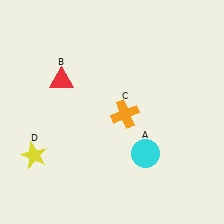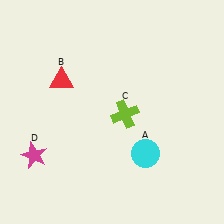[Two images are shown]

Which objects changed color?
C changed from orange to lime. D changed from yellow to magenta.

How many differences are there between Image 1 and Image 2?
There are 2 differences between the two images.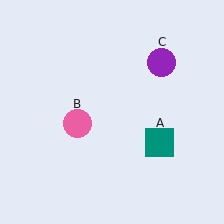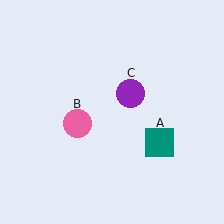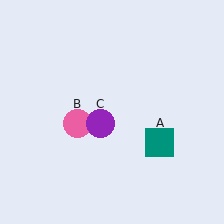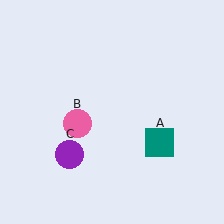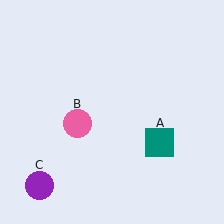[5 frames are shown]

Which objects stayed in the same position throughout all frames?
Teal square (object A) and pink circle (object B) remained stationary.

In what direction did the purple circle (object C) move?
The purple circle (object C) moved down and to the left.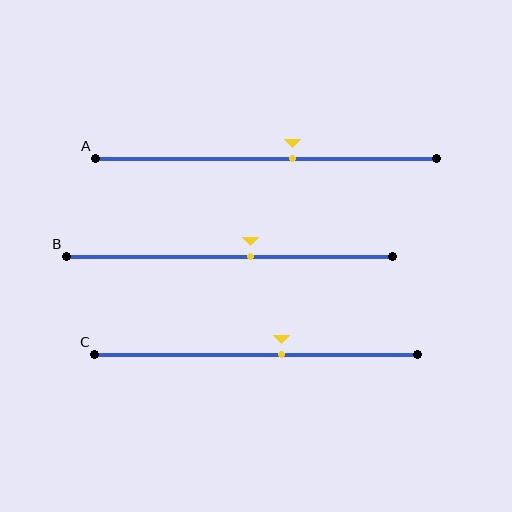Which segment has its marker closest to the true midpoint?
Segment B has its marker closest to the true midpoint.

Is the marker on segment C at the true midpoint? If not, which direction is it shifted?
No, the marker on segment C is shifted to the right by about 8% of the segment length.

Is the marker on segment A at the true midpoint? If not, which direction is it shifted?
No, the marker on segment A is shifted to the right by about 8% of the segment length.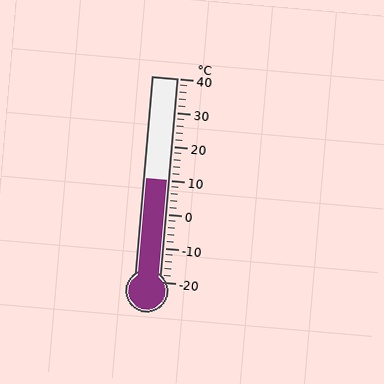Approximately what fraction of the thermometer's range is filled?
The thermometer is filled to approximately 50% of its range.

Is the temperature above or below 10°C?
The temperature is at 10°C.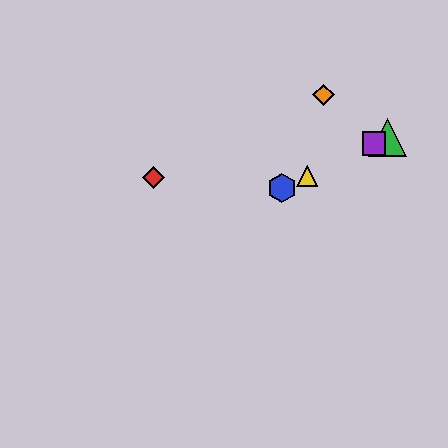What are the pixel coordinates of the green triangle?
The green triangle is at (387, 137).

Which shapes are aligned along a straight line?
The blue hexagon, the green triangle, the yellow triangle, the purple square are aligned along a straight line.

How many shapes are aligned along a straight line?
4 shapes (the blue hexagon, the green triangle, the yellow triangle, the purple square) are aligned along a straight line.